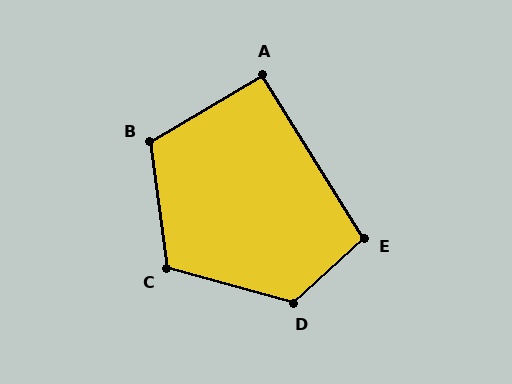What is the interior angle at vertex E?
Approximately 101 degrees (obtuse).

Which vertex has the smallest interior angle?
A, at approximately 91 degrees.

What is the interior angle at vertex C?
Approximately 113 degrees (obtuse).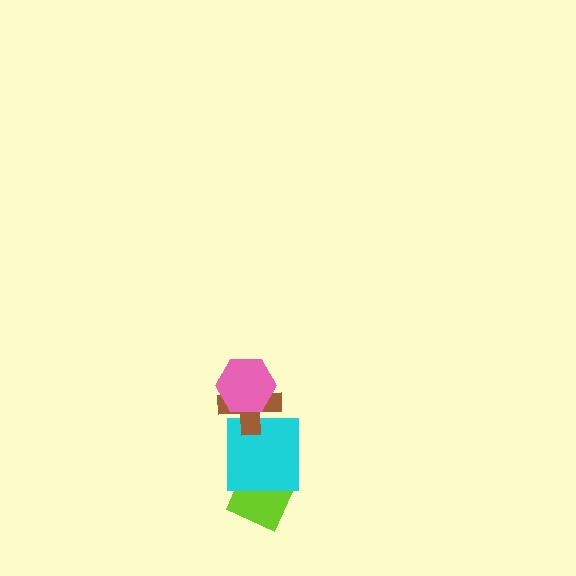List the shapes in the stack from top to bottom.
From top to bottom: the pink hexagon, the brown cross, the cyan square, the lime diamond.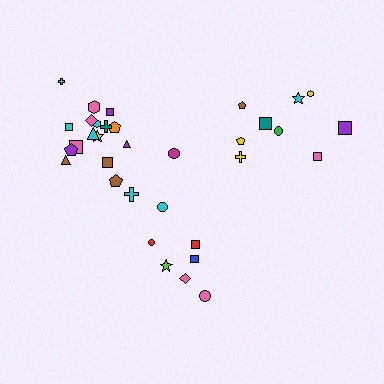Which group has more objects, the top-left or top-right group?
The top-left group.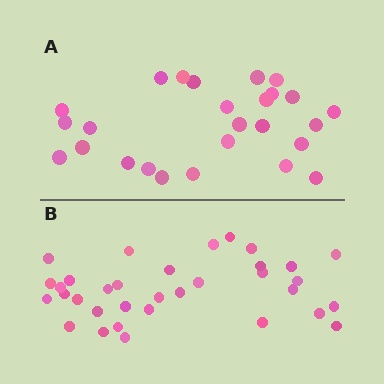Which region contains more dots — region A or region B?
Region B (the bottom region) has more dots.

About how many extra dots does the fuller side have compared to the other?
Region B has roughly 8 or so more dots than region A.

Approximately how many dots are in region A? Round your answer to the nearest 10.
About 30 dots. (The exact count is 26, which rounds to 30.)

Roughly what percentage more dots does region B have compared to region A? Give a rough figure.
About 30% more.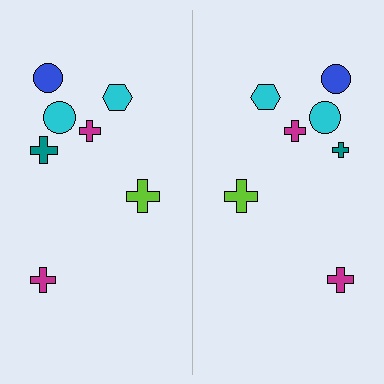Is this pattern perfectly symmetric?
No, the pattern is not perfectly symmetric. The teal cross on the right side has a different size than its mirror counterpart.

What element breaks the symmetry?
The teal cross on the right side has a different size than its mirror counterpart.